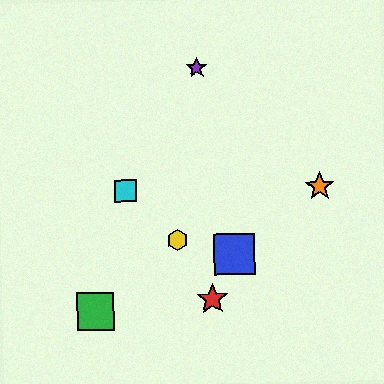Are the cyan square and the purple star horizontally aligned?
No, the cyan square is at y≈191 and the purple star is at y≈68.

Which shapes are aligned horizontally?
The orange star, the cyan square are aligned horizontally.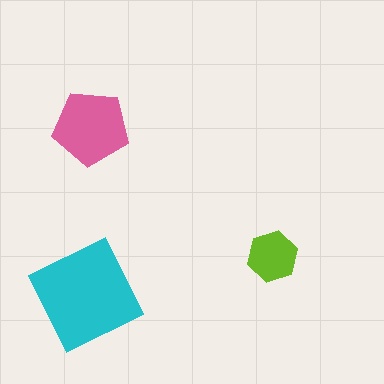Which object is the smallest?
The lime hexagon.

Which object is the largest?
The cyan square.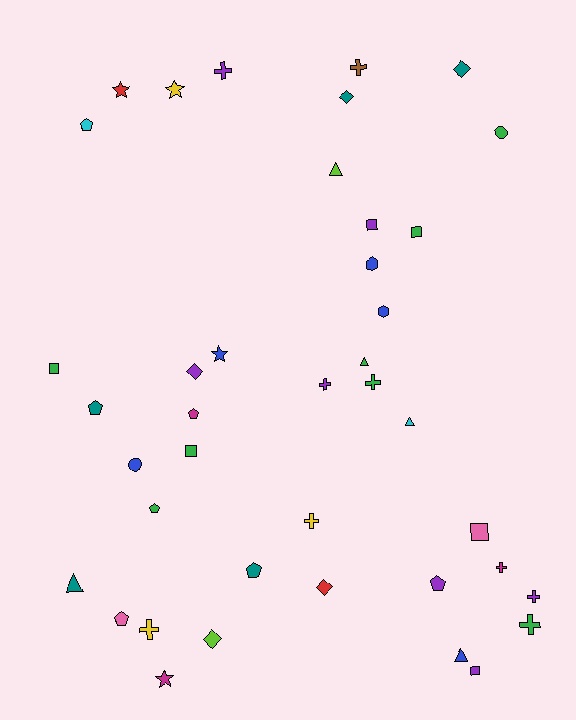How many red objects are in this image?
There are 2 red objects.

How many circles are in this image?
There are 2 circles.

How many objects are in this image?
There are 40 objects.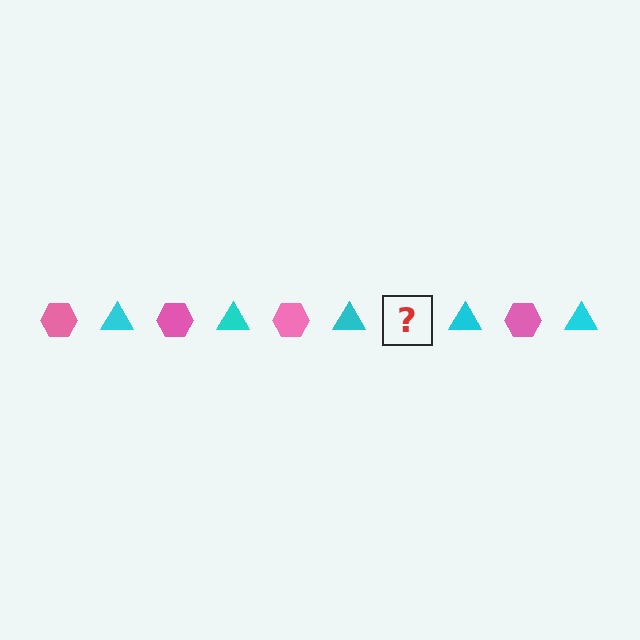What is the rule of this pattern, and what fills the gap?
The rule is that the pattern alternates between pink hexagon and cyan triangle. The gap should be filled with a pink hexagon.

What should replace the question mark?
The question mark should be replaced with a pink hexagon.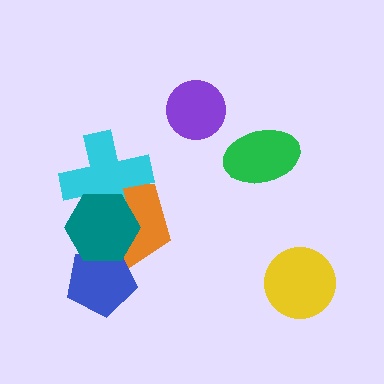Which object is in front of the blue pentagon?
The teal hexagon is in front of the blue pentagon.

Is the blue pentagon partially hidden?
Yes, it is partially covered by another shape.